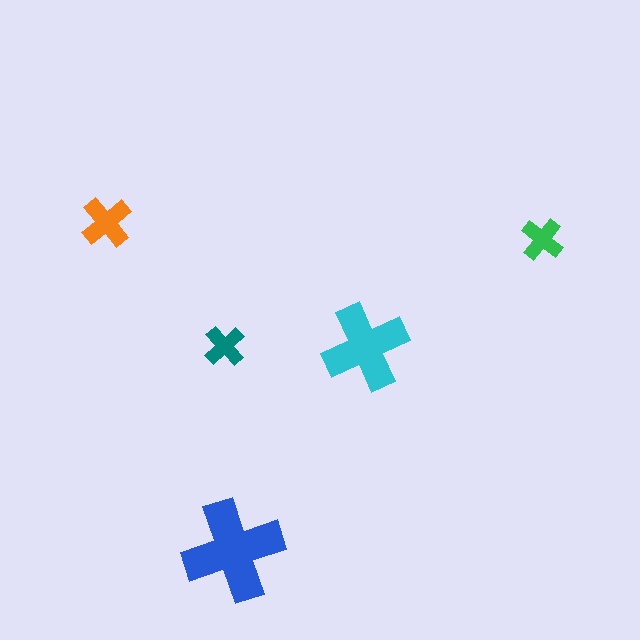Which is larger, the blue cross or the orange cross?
The blue one.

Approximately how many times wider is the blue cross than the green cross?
About 2.5 times wider.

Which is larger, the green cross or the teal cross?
The green one.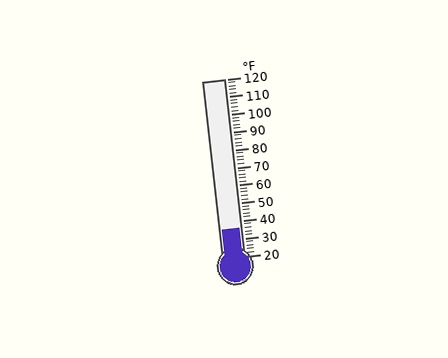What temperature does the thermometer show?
The thermometer shows approximately 36°F.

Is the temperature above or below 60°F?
The temperature is below 60°F.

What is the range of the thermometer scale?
The thermometer scale ranges from 20°F to 120°F.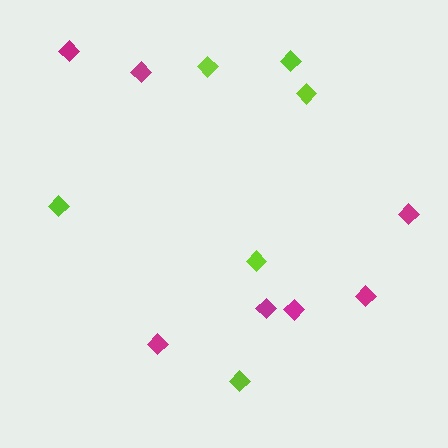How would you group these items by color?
There are 2 groups: one group of magenta diamonds (7) and one group of lime diamonds (6).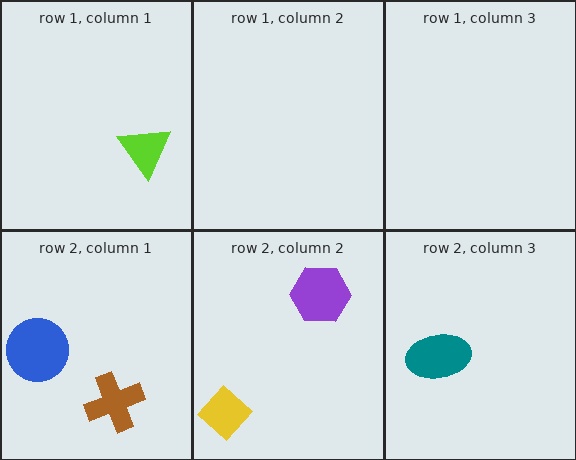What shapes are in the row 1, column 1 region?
The lime triangle.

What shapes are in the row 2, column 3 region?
The teal ellipse.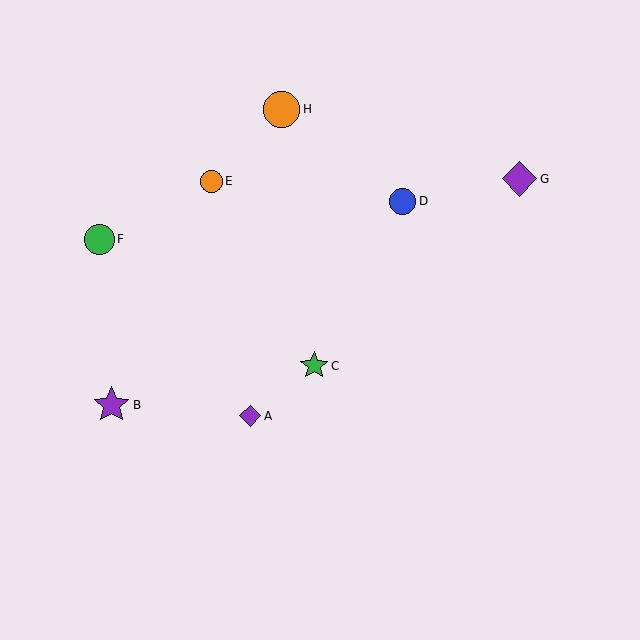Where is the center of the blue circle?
The center of the blue circle is at (403, 201).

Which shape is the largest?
The orange circle (labeled H) is the largest.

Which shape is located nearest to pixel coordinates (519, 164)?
The purple diamond (labeled G) at (519, 179) is nearest to that location.